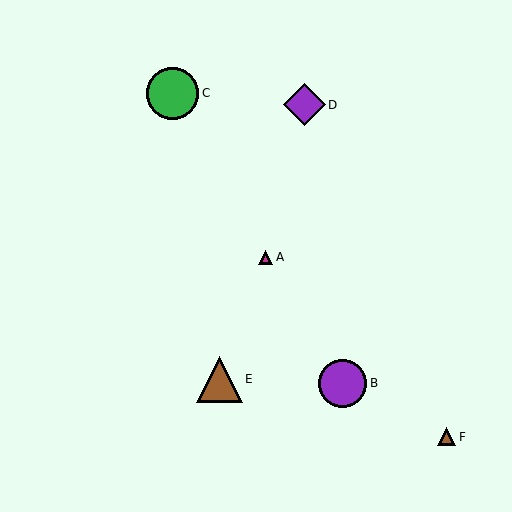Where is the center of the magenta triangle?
The center of the magenta triangle is at (265, 257).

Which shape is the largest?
The green circle (labeled C) is the largest.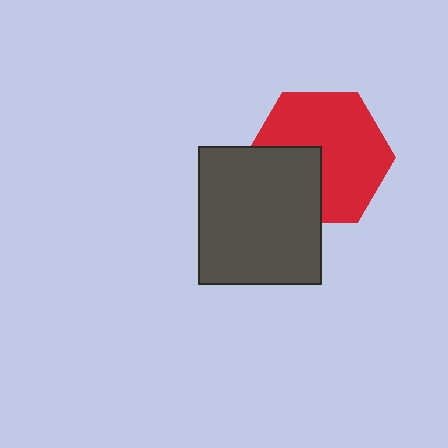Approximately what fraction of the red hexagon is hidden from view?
Roughly 32% of the red hexagon is hidden behind the dark gray rectangle.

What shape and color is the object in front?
The object in front is a dark gray rectangle.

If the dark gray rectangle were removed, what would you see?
You would see the complete red hexagon.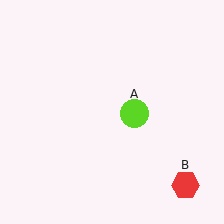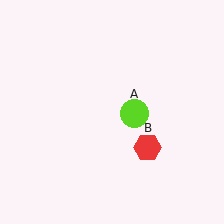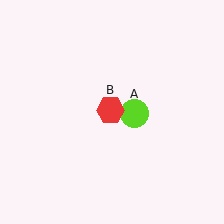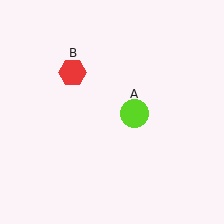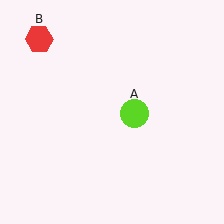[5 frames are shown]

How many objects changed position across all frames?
1 object changed position: red hexagon (object B).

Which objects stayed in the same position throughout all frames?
Lime circle (object A) remained stationary.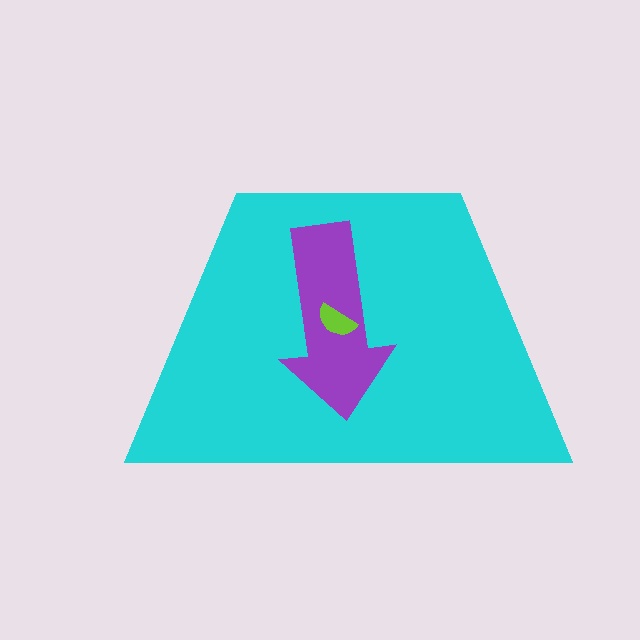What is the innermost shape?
The lime semicircle.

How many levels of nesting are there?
3.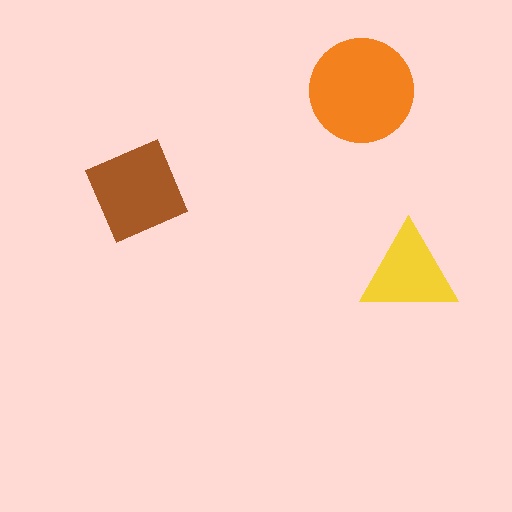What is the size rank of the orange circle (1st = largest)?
1st.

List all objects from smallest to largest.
The yellow triangle, the brown diamond, the orange circle.